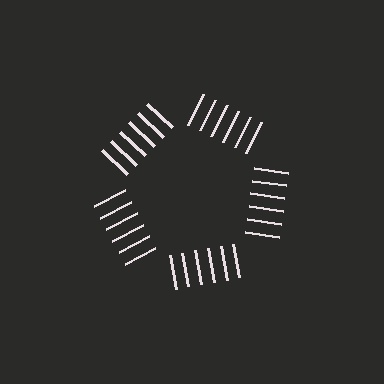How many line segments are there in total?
30 — 6 along each of the 5 edges.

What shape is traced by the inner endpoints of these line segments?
An illusory pentagon — the line segments terminate on its edges but no continuous stroke is drawn.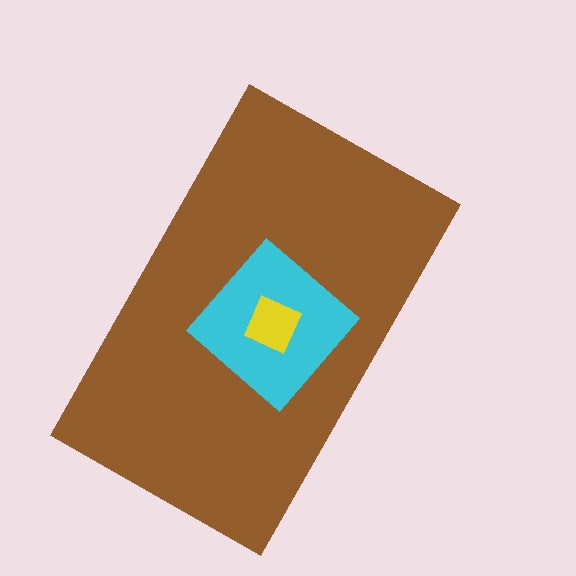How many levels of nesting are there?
3.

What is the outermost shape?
The brown rectangle.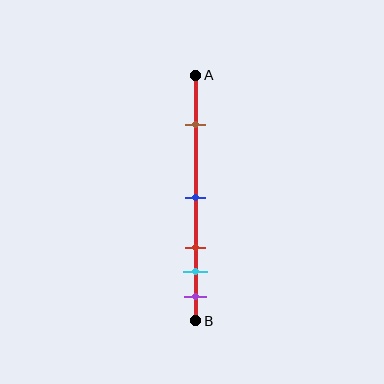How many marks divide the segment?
There are 5 marks dividing the segment.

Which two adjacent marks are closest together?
The cyan and purple marks are the closest adjacent pair.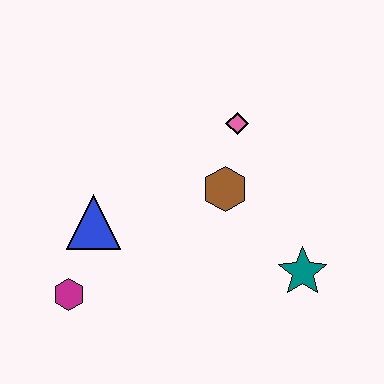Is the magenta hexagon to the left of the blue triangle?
Yes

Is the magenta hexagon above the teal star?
No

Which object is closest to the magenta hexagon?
The blue triangle is closest to the magenta hexagon.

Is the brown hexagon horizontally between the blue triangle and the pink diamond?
Yes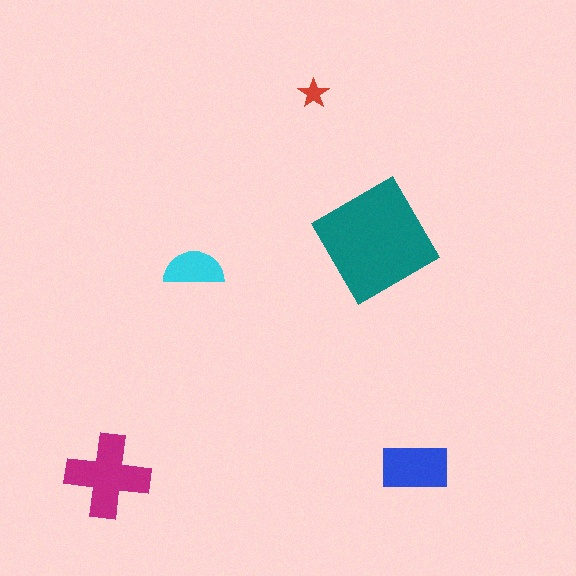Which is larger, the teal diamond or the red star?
The teal diamond.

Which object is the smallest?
The red star.